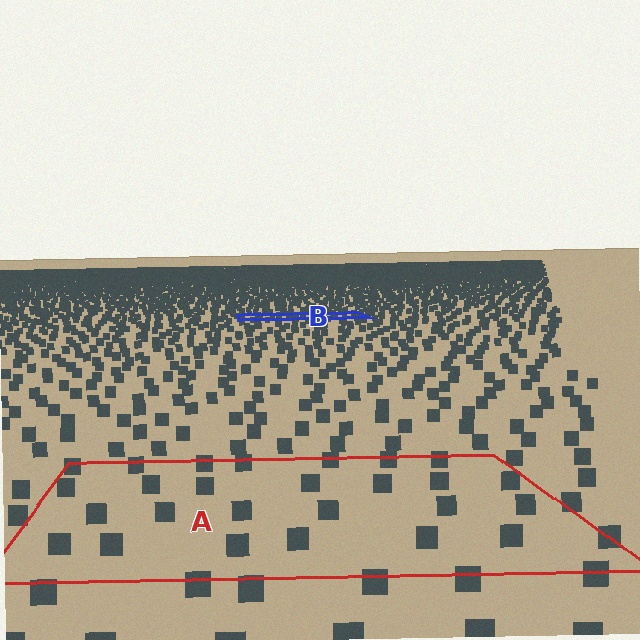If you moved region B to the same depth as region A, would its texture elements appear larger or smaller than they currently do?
They would appear larger. At a closer depth, the same texture elements are projected at a bigger on-screen size.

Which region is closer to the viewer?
Region A is closer. The texture elements there are larger and more spread out.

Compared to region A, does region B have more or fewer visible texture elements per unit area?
Region B has more texture elements per unit area — they are packed more densely because it is farther away.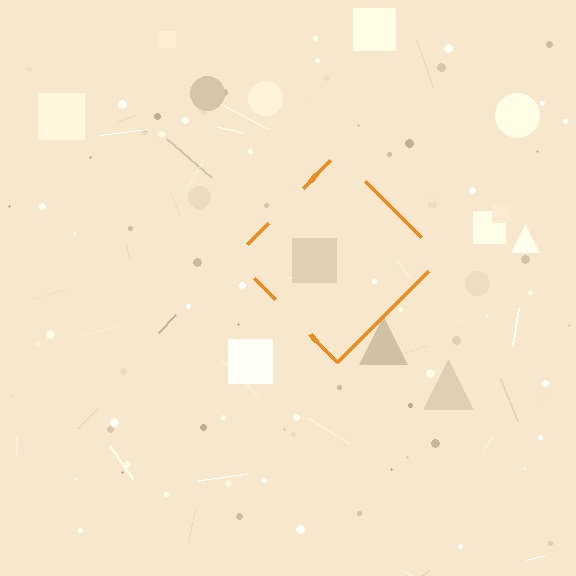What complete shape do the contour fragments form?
The contour fragments form a diamond.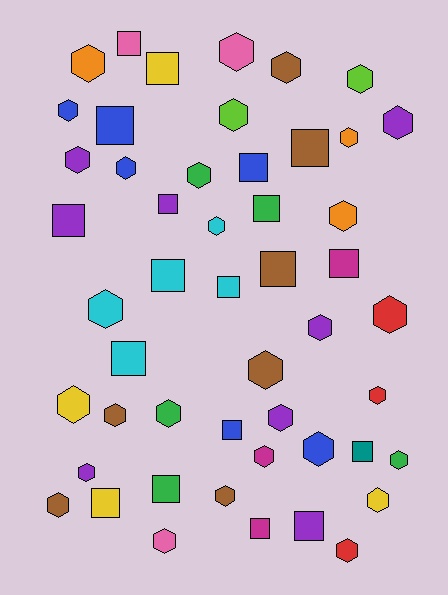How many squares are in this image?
There are 19 squares.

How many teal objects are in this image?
There is 1 teal object.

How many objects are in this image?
There are 50 objects.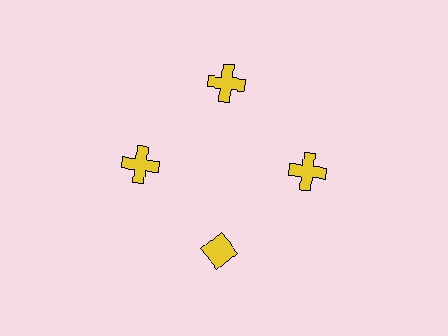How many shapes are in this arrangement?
There are 4 shapes arranged in a ring pattern.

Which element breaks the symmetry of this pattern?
The yellow diamond at roughly the 6 o'clock position breaks the symmetry. All other shapes are yellow crosses.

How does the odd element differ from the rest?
It has a different shape: diamond instead of cross.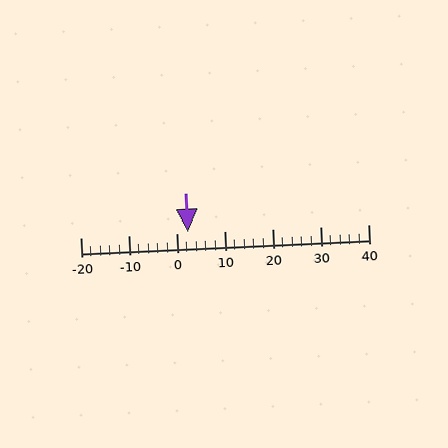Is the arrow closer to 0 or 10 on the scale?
The arrow is closer to 0.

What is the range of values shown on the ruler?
The ruler shows values from -20 to 40.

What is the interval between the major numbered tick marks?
The major tick marks are spaced 10 units apart.